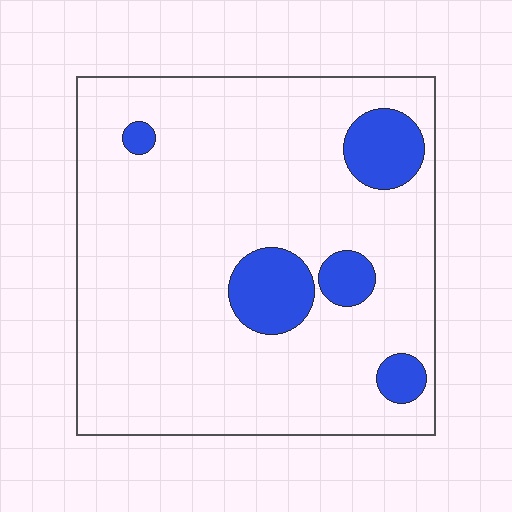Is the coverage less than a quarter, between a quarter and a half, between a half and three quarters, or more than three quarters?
Less than a quarter.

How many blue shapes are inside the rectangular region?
5.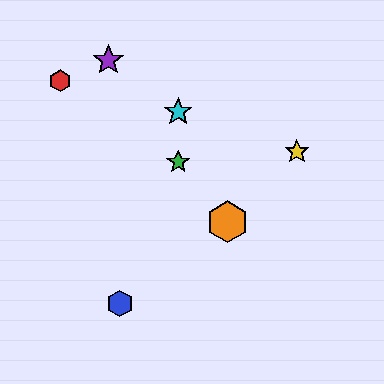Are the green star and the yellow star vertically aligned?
No, the green star is at x≈178 and the yellow star is at x≈297.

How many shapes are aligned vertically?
2 shapes (the green star, the cyan star) are aligned vertically.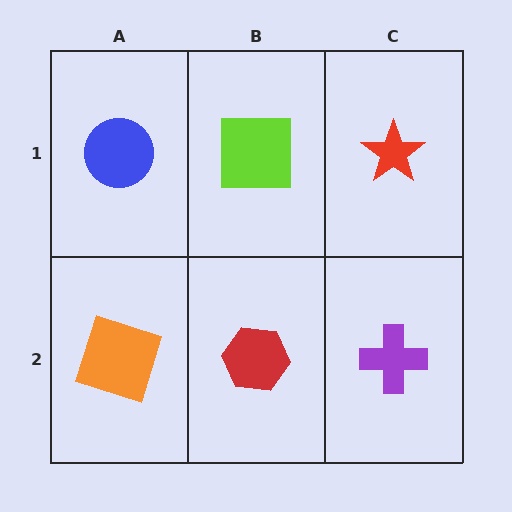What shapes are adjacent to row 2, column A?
A blue circle (row 1, column A), a red hexagon (row 2, column B).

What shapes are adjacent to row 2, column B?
A lime square (row 1, column B), an orange square (row 2, column A), a purple cross (row 2, column C).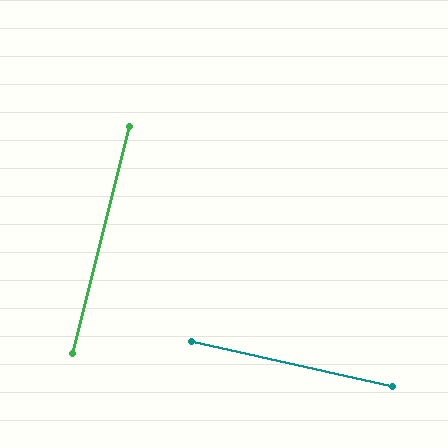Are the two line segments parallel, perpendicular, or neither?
Perpendicular — they meet at approximately 89°.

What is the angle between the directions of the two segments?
Approximately 89 degrees.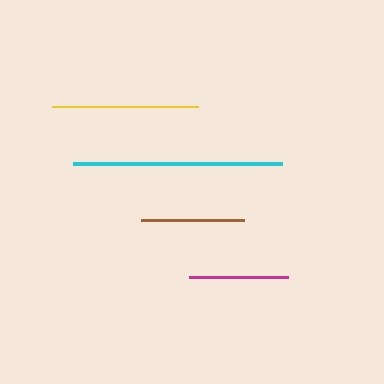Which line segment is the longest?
The cyan line is the longest at approximately 209 pixels.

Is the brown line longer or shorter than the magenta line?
The brown line is longer than the magenta line.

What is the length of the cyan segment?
The cyan segment is approximately 209 pixels long.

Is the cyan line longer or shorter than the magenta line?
The cyan line is longer than the magenta line.